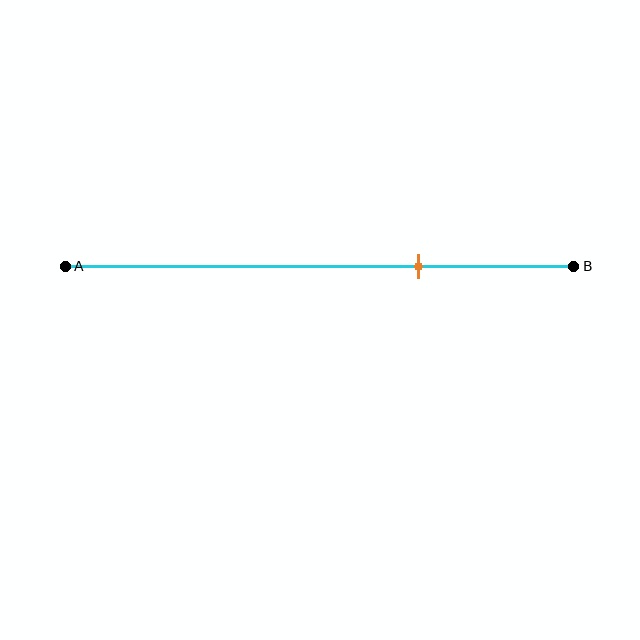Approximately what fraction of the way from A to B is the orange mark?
The orange mark is approximately 70% of the way from A to B.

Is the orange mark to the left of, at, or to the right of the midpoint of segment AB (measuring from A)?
The orange mark is to the right of the midpoint of segment AB.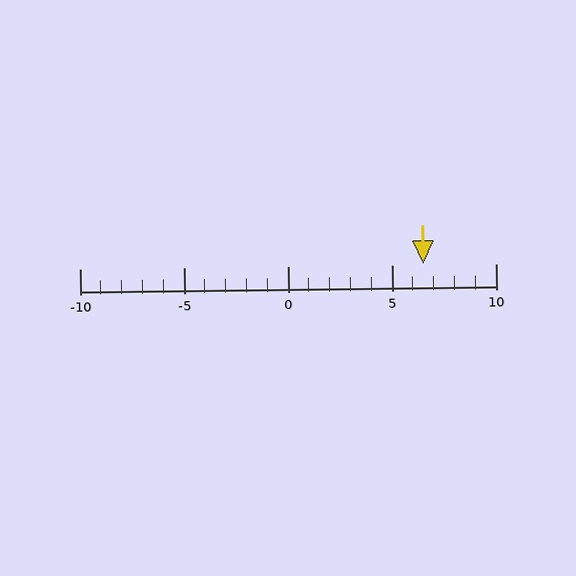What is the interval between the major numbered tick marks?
The major tick marks are spaced 5 units apart.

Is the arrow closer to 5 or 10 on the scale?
The arrow is closer to 5.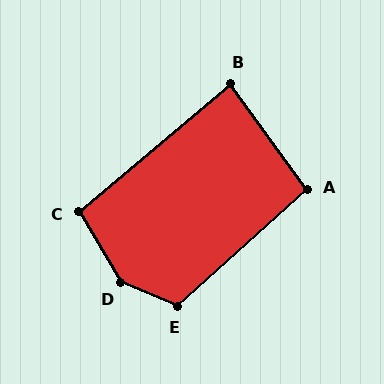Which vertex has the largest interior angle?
D, at approximately 143 degrees.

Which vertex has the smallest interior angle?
B, at approximately 86 degrees.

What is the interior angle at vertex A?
Approximately 96 degrees (obtuse).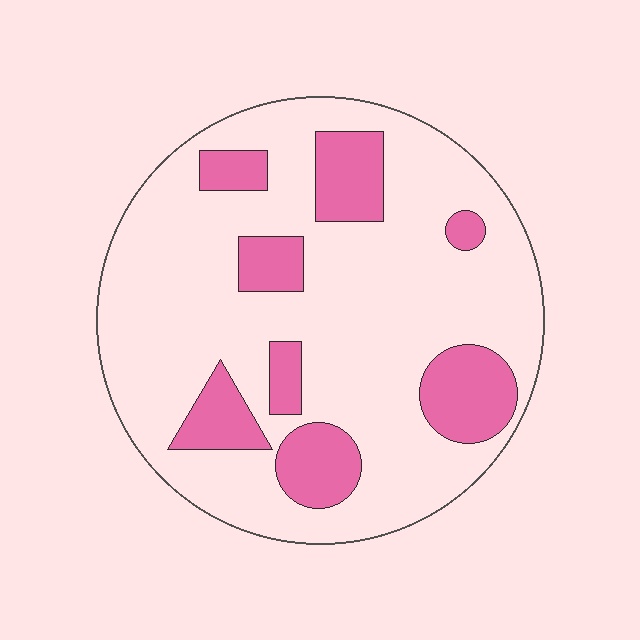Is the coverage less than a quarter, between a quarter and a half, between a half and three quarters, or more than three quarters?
Less than a quarter.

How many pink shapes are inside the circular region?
8.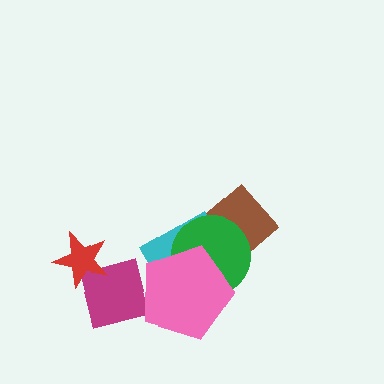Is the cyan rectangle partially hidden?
Yes, it is partially covered by another shape.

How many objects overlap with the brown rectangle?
3 objects overlap with the brown rectangle.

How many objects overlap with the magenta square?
1 object overlaps with the magenta square.